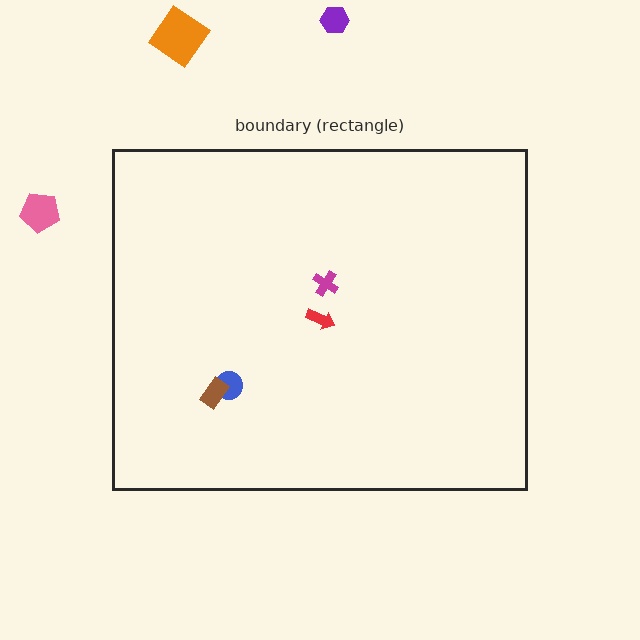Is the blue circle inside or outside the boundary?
Inside.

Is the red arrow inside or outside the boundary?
Inside.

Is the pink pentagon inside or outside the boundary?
Outside.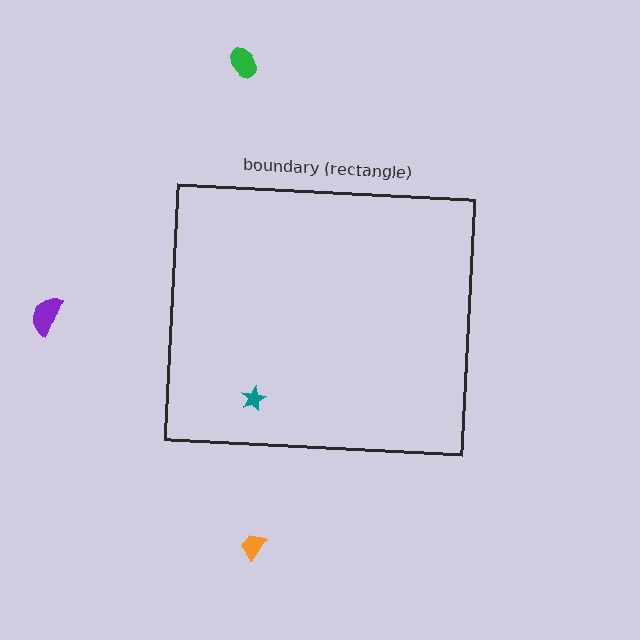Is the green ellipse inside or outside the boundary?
Outside.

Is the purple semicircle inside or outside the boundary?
Outside.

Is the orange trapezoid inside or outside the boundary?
Outside.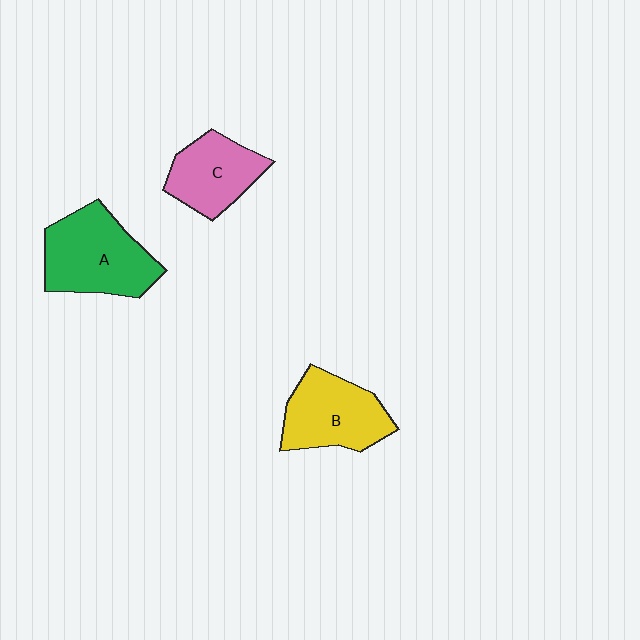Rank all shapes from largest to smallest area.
From largest to smallest: A (green), B (yellow), C (pink).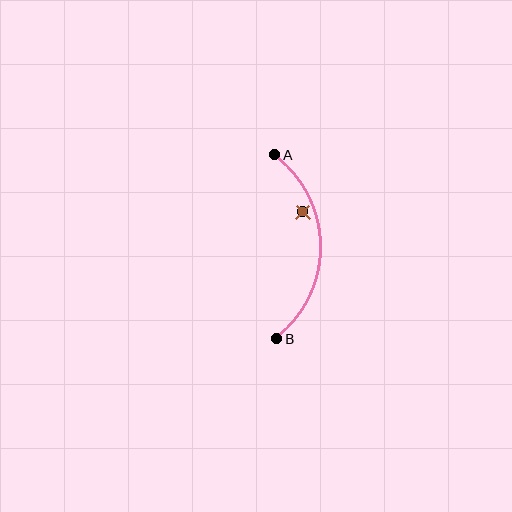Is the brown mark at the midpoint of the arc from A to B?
No — the brown mark does not lie on the arc at all. It sits slightly inside the curve.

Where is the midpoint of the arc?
The arc midpoint is the point on the curve farthest from the straight line joining A and B. It sits to the right of that line.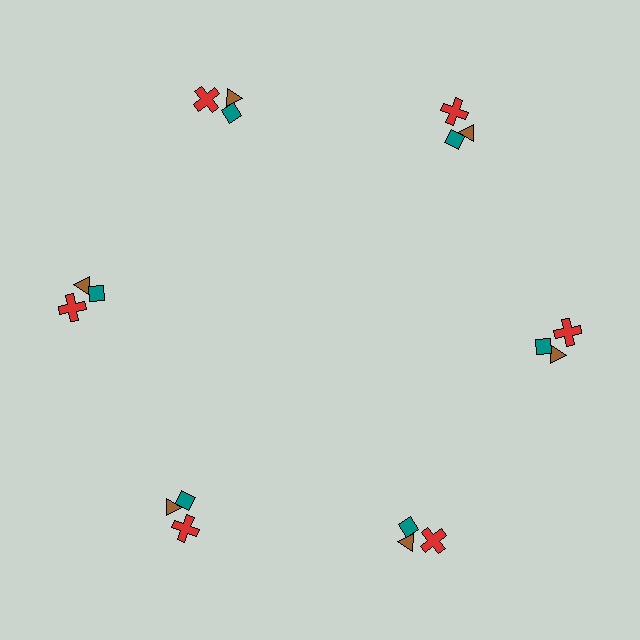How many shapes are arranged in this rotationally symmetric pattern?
There are 18 shapes, arranged in 6 groups of 3.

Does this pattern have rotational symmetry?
Yes, this pattern has 6-fold rotational symmetry. It looks the same after rotating 60 degrees around the center.